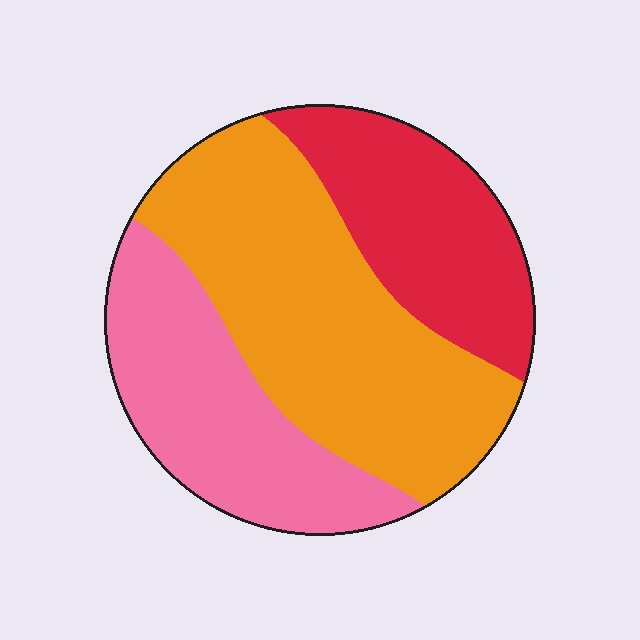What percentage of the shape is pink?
Pink takes up about one quarter (1/4) of the shape.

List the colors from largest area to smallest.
From largest to smallest: orange, pink, red.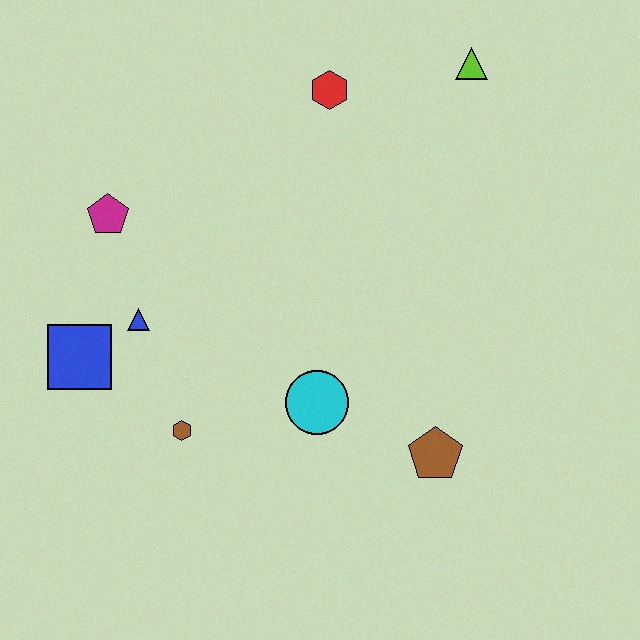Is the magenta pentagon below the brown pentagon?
No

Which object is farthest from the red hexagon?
The brown pentagon is farthest from the red hexagon.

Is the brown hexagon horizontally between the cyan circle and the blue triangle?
Yes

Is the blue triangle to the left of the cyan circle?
Yes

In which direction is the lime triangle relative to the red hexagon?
The lime triangle is to the right of the red hexagon.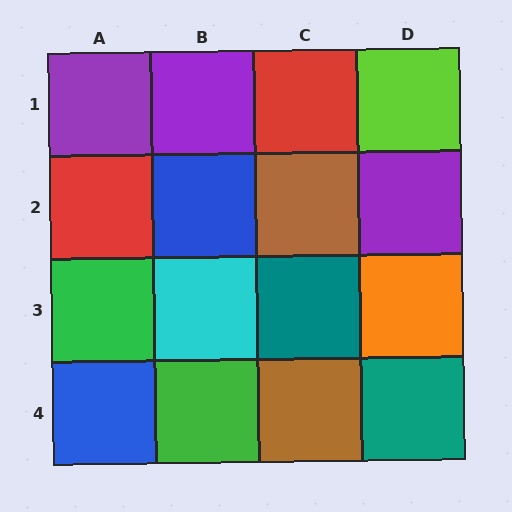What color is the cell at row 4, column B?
Green.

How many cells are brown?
2 cells are brown.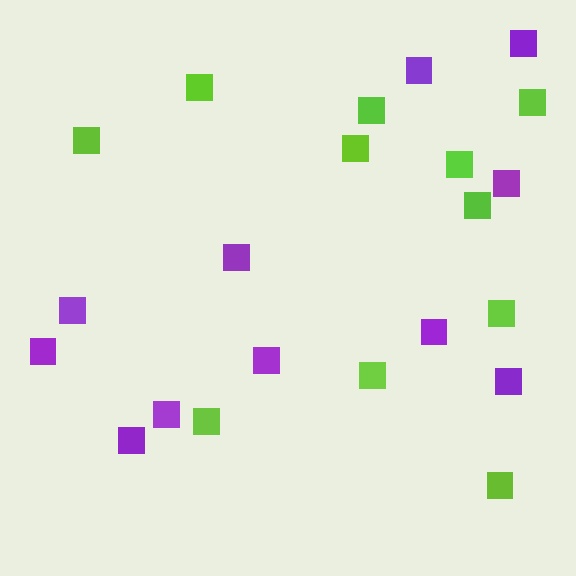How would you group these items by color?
There are 2 groups: one group of purple squares (11) and one group of lime squares (11).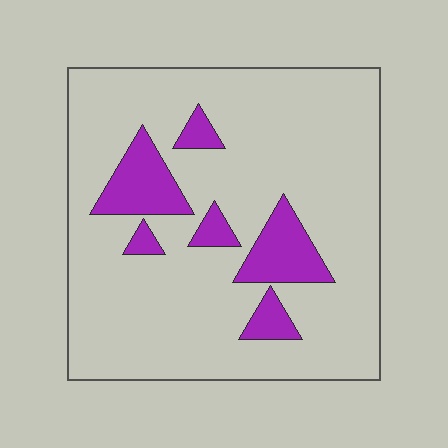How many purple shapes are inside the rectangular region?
6.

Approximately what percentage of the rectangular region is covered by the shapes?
Approximately 15%.